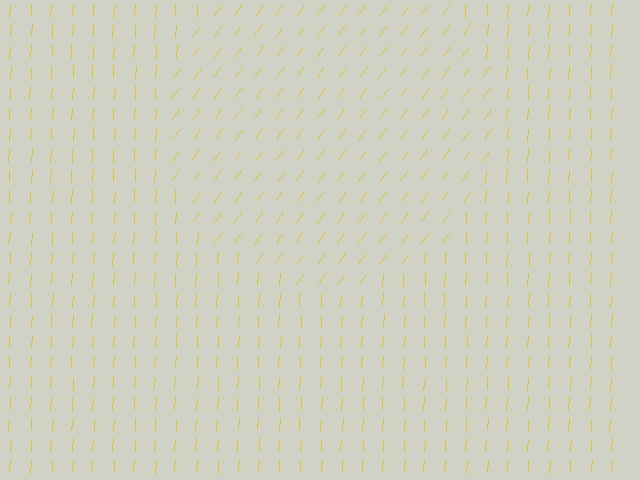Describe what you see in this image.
The image is filled with small yellow line segments. A circle region in the image has lines oriented differently from the surrounding lines, creating a visible texture boundary.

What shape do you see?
I see a circle.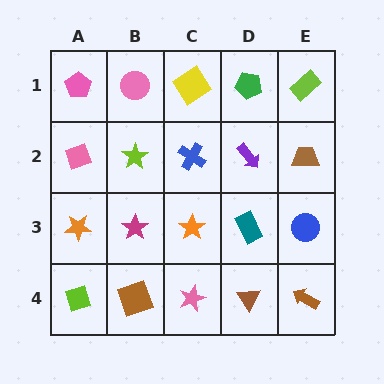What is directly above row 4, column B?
A magenta star.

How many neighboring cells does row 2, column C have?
4.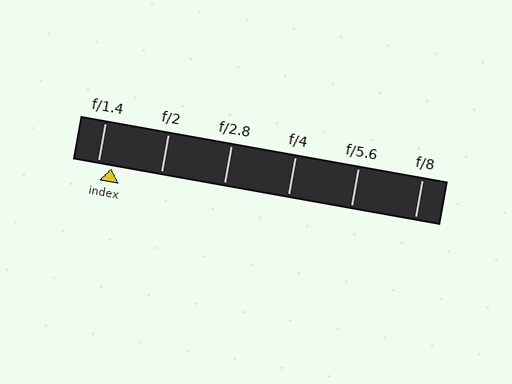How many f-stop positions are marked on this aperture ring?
There are 6 f-stop positions marked.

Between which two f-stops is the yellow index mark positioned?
The index mark is between f/1.4 and f/2.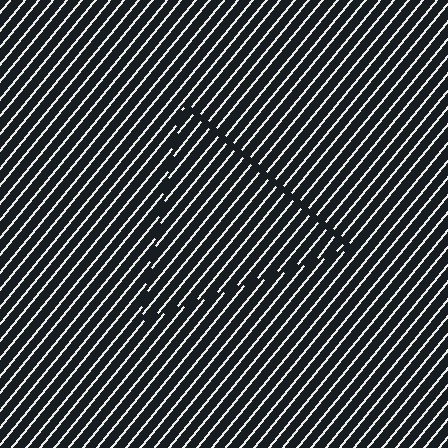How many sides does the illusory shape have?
3 sides — the line-ends trace a triangle.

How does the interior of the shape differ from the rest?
The interior of the shape contains the same grating, shifted by half a period — the contour is defined by the phase discontinuity where line-ends from the inner and outer gratings abut.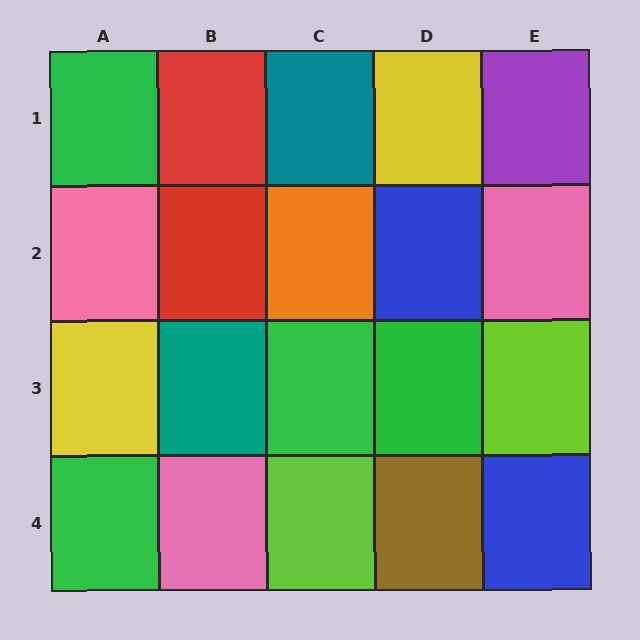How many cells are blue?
2 cells are blue.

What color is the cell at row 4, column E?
Blue.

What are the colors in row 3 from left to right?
Yellow, teal, green, green, lime.